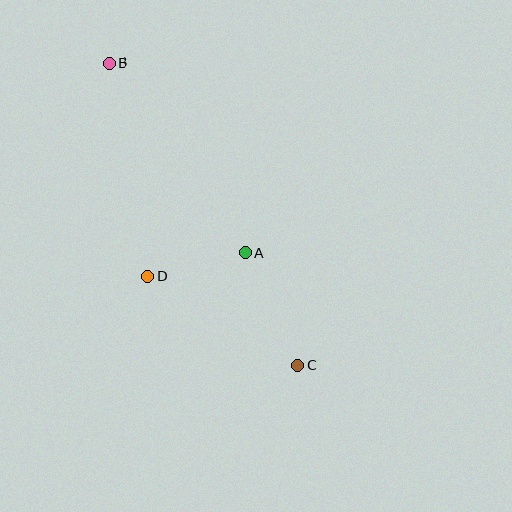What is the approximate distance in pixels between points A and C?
The distance between A and C is approximately 124 pixels.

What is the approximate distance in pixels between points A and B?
The distance between A and B is approximately 233 pixels.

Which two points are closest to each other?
Points A and D are closest to each other.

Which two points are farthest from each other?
Points B and C are farthest from each other.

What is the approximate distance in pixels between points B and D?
The distance between B and D is approximately 217 pixels.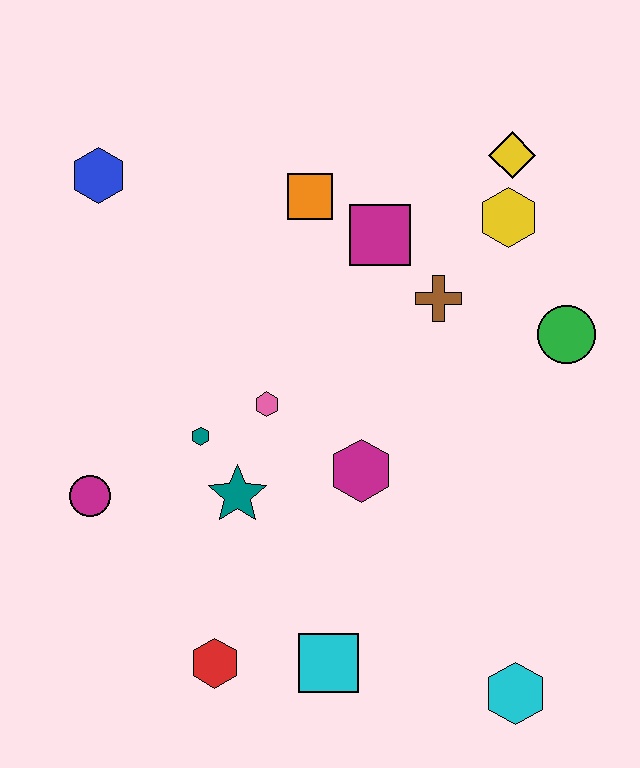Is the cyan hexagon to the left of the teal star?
No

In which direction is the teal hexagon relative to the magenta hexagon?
The teal hexagon is to the left of the magenta hexagon.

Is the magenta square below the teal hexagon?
No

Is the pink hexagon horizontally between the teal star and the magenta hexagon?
Yes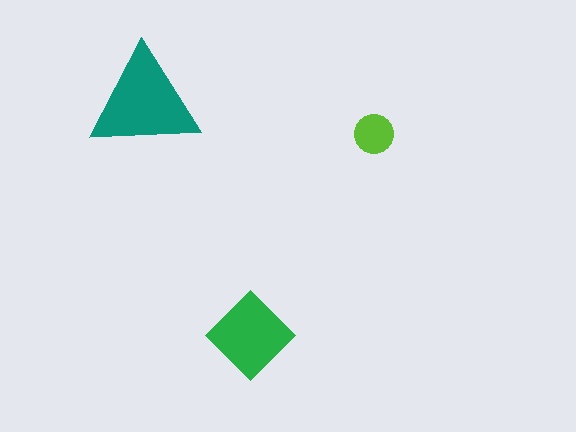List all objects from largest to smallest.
The teal triangle, the green diamond, the lime circle.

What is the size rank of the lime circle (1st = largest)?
3rd.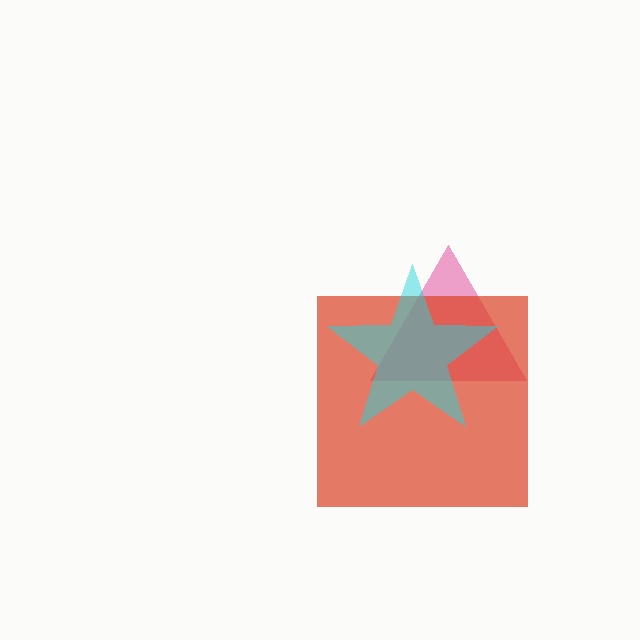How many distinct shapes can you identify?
There are 3 distinct shapes: a pink triangle, a red square, a cyan star.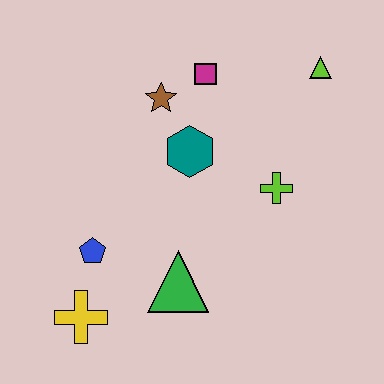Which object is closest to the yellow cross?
The blue pentagon is closest to the yellow cross.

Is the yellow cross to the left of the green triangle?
Yes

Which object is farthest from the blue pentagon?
The lime triangle is farthest from the blue pentagon.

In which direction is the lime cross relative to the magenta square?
The lime cross is below the magenta square.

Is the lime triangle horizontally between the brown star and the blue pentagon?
No